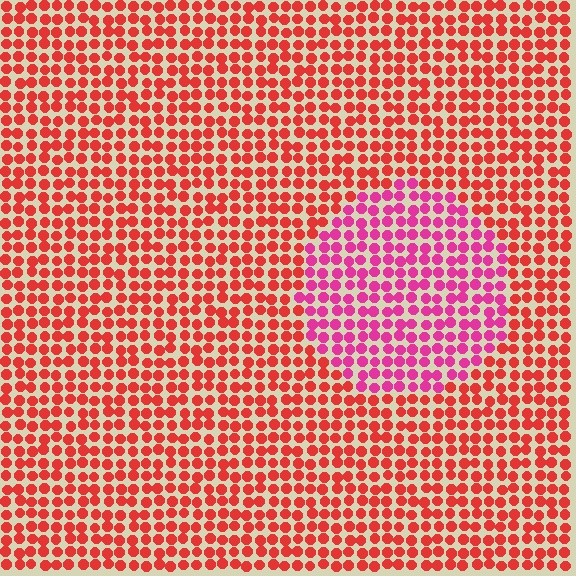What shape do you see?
I see a circle.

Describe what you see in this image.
The image is filled with small red elements in a uniform arrangement. A circle-shaped region is visible where the elements are tinted to a slightly different hue, forming a subtle color boundary.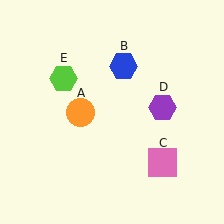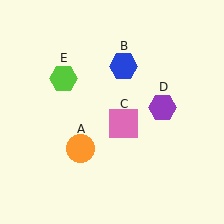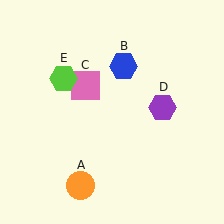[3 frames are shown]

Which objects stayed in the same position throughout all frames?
Blue hexagon (object B) and purple hexagon (object D) and lime hexagon (object E) remained stationary.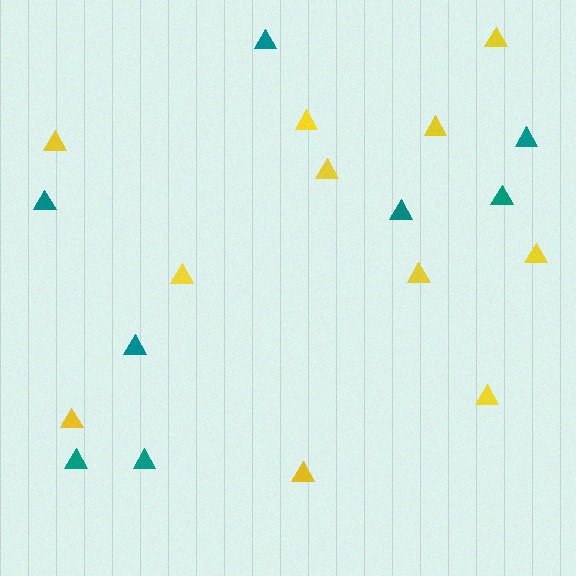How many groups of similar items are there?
There are 2 groups: one group of teal triangles (8) and one group of yellow triangles (11).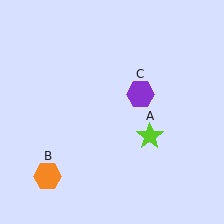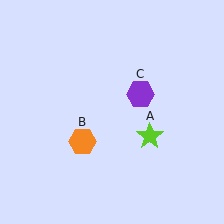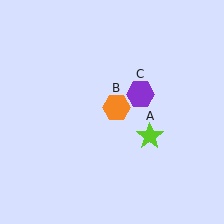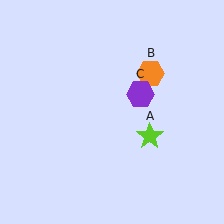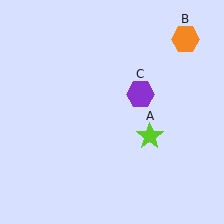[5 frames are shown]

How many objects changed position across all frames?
1 object changed position: orange hexagon (object B).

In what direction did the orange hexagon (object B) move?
The orange hexagon (object B) moved up and to the right.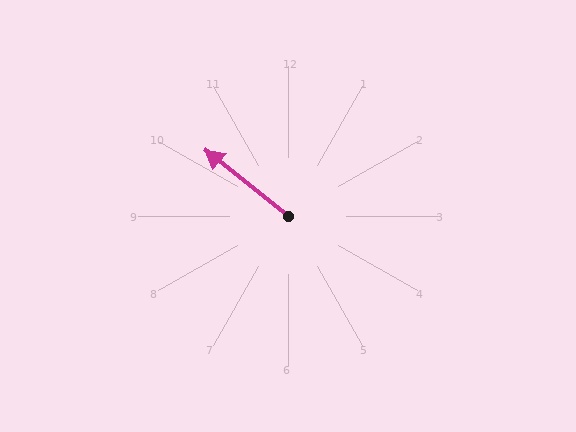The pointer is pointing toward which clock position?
Roughly 10 o'clock.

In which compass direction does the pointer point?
Northwest.